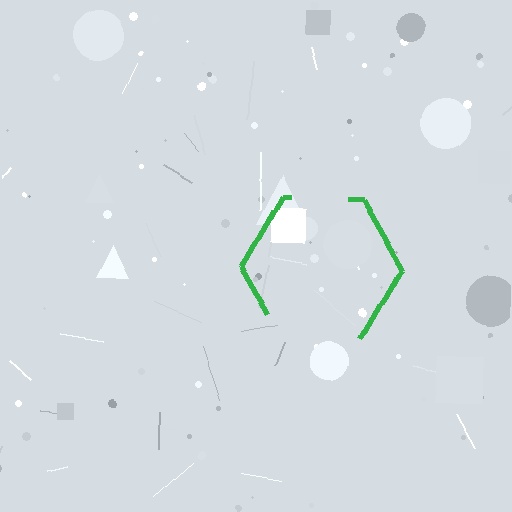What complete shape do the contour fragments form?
The contour fragments form a hexagon.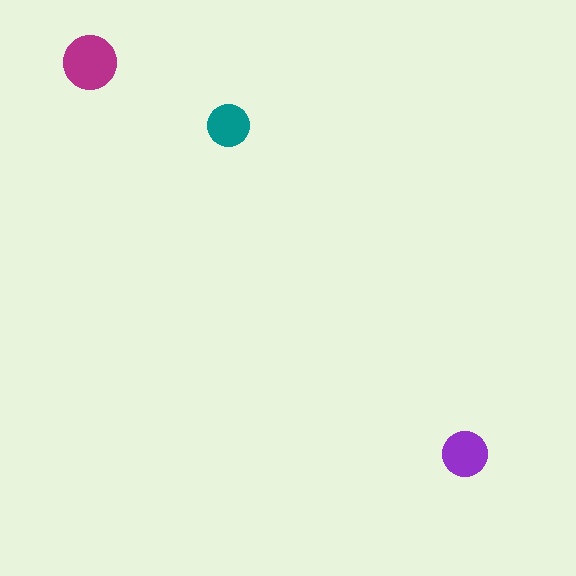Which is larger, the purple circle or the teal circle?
The purple one.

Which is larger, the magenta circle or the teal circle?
The magenta one.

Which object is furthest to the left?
The magenta circle is leftmost.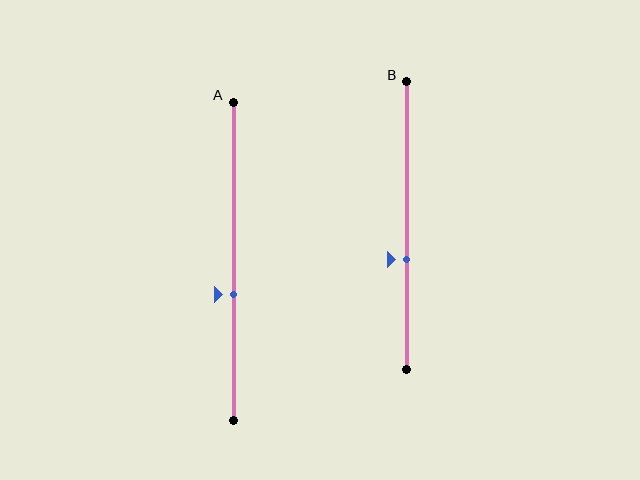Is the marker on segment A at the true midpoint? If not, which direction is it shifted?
No, the marker on segment A is shifted downward by about 11% of the segment length.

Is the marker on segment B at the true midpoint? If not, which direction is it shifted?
No, the marker on segment B is shifted downward by about 12% of the segment length.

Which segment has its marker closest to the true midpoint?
Segment A has its marker closest to the true midpoint.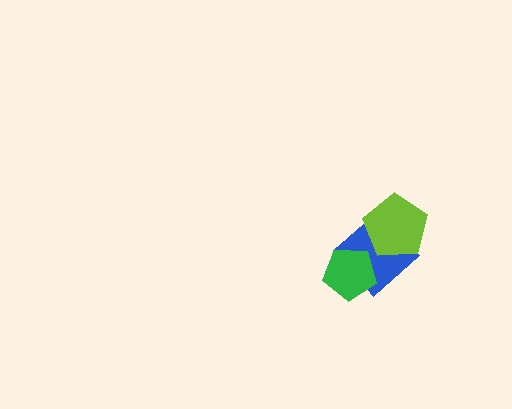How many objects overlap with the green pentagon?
1 object overlaps with the green pentagon.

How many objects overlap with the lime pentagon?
1 object overlaps with the lime pentagon.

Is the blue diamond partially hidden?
Yes, it is partially covered by another shape.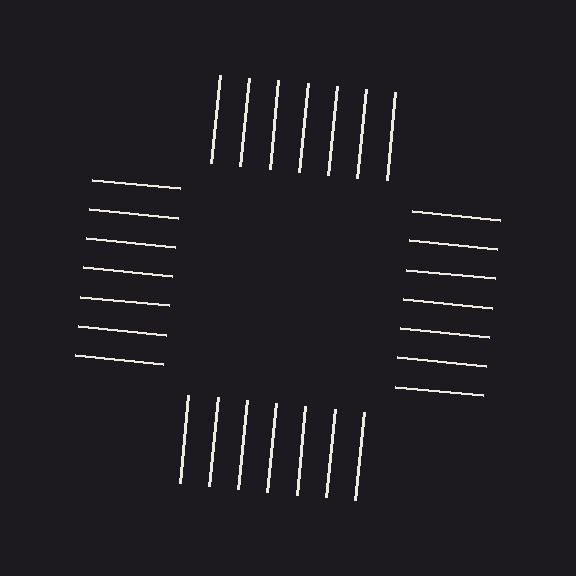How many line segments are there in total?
28 — 7 along each of the 4 edges.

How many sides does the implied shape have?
4 sides — the line-ends trace a square.